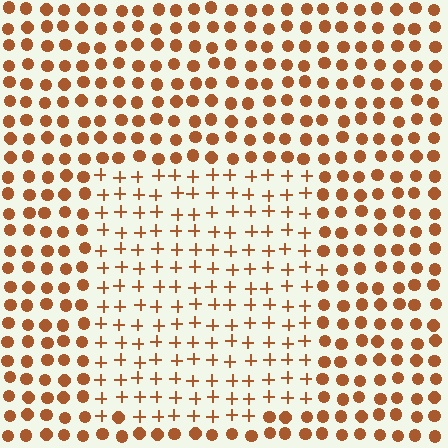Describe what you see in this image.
The image is filled with small brown elements arranged in a uniform grid. A rectangle-shaped region contains plus signs, while the surrounding area contains circles. The boundary is defined purely by the change in element shape.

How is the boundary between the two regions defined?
The boundary is defined by a change in element shape: plus signs inside vs. circles outside. All elements share the same color and spacing.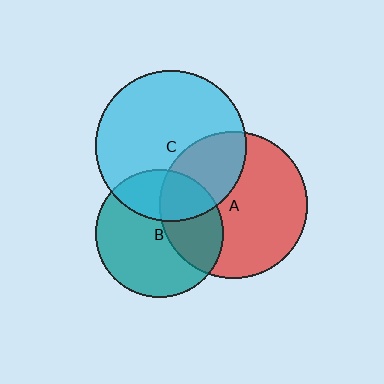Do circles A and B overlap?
Yes.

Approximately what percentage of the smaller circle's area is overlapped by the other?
Approximately 35%.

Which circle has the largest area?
Circle C (cyan).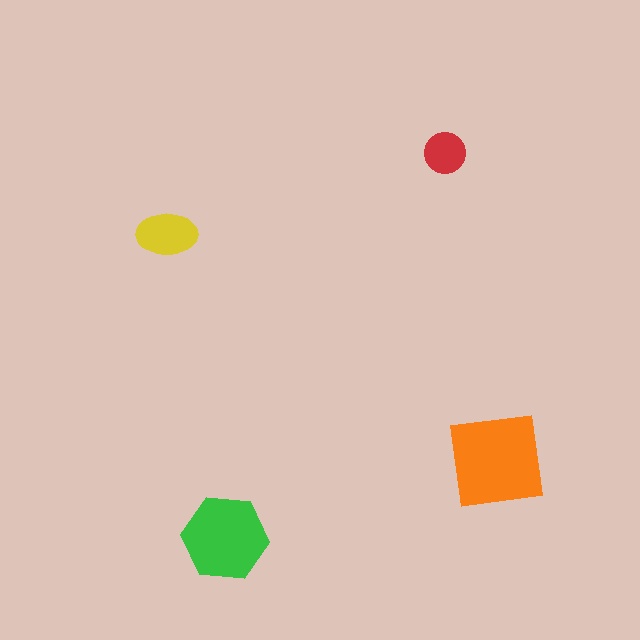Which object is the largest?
The orange square.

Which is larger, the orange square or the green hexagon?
The orange square.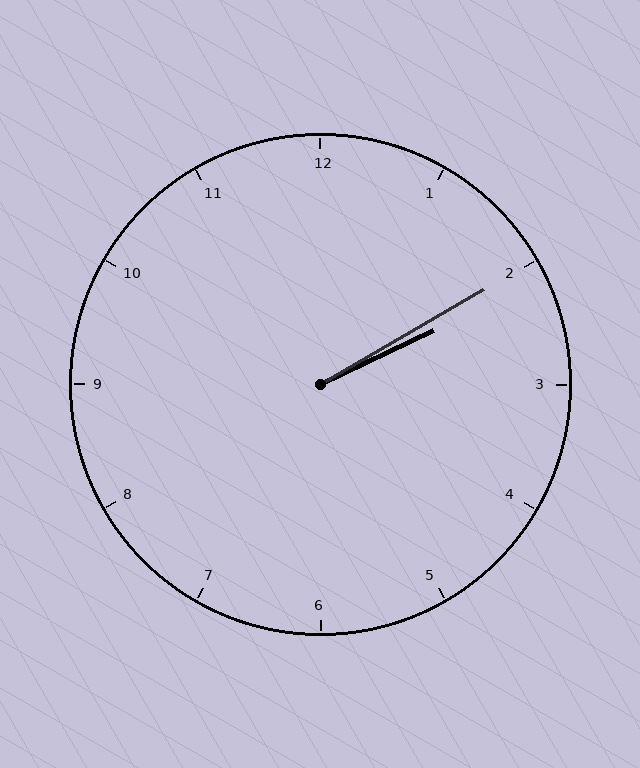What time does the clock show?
2:10.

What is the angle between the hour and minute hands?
Approximately 5 degrees.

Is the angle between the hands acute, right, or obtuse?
It is acute.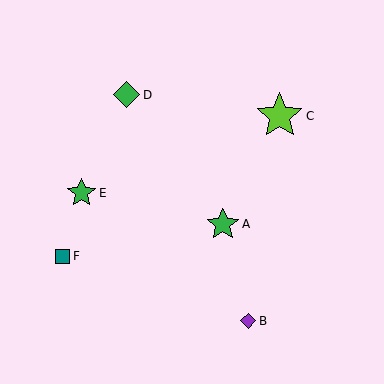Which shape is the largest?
The lime star (labeled C) is the largest.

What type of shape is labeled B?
Shape B is a purple diamond.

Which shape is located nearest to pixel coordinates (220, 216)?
The green star (labeled A) at (223, 224) is nearest to that location.